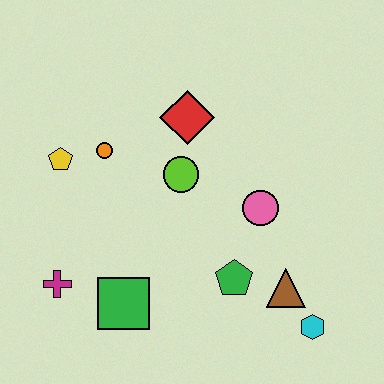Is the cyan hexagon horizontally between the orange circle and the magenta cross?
No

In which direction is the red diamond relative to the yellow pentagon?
The red diamond is to the right of the yellow pentagon.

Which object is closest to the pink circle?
The green pentagon is closest to the pink circle.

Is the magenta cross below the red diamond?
Yes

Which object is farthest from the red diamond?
The cyan hexagon is farthest from the red diamond.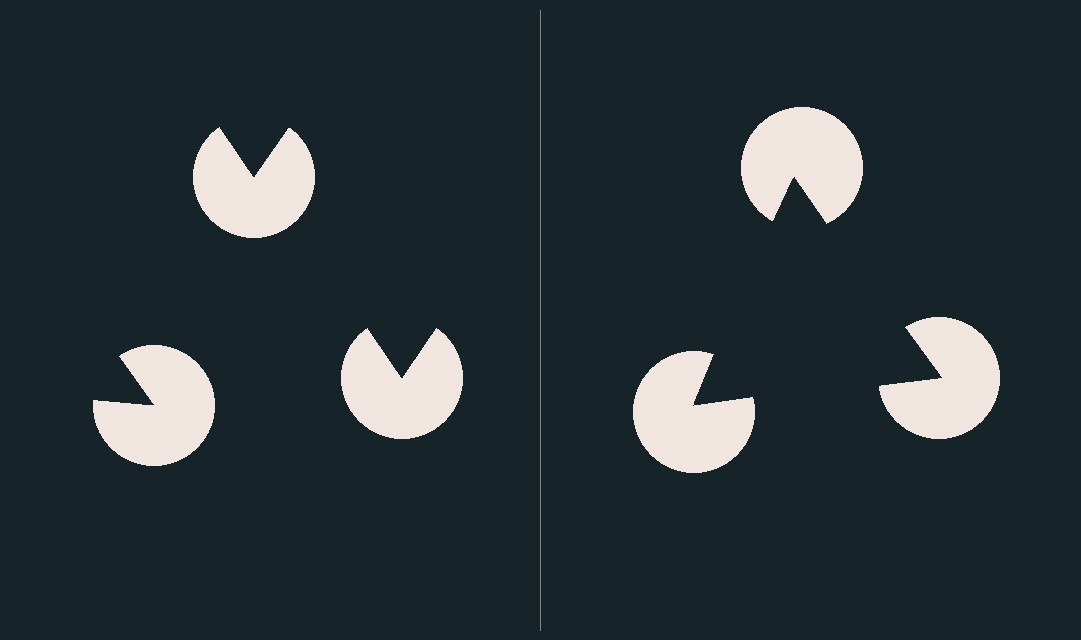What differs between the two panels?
The pac-man discs are positioned identically on both sides; only the wedge orientations differ. On the right they align to a triangle; on the left they are misaligned.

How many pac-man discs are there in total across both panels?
6 — 3 on each side.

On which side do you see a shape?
An illusory triangle appears on the right side. On the left side the wedge cuts are rotated, so no coherent shape forms.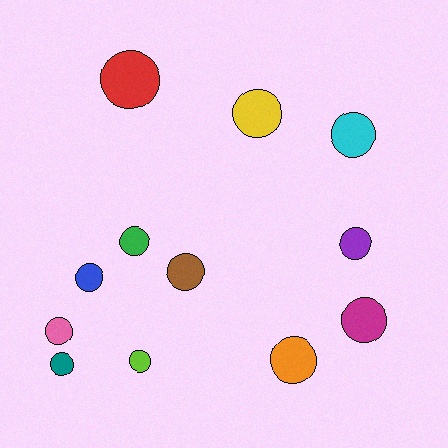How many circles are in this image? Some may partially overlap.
There are 12 circles.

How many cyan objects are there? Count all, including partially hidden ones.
There is 1 cyan object.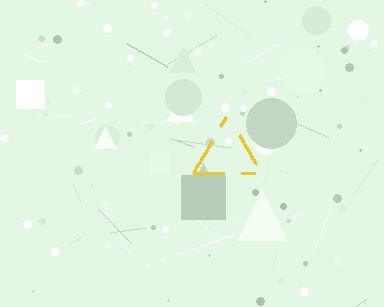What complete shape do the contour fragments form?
The contour fragments form a triangle.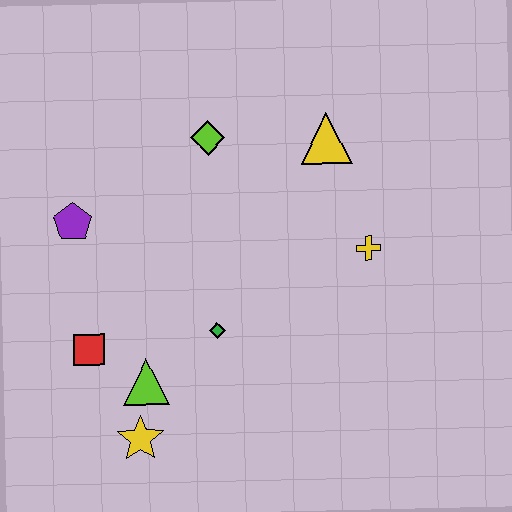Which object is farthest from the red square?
The yellow triangle is farthest from the red square.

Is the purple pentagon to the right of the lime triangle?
No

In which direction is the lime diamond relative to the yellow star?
The lime diamond is above the yellow star.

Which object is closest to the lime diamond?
The yellow triangle is closest to the lime diamond.